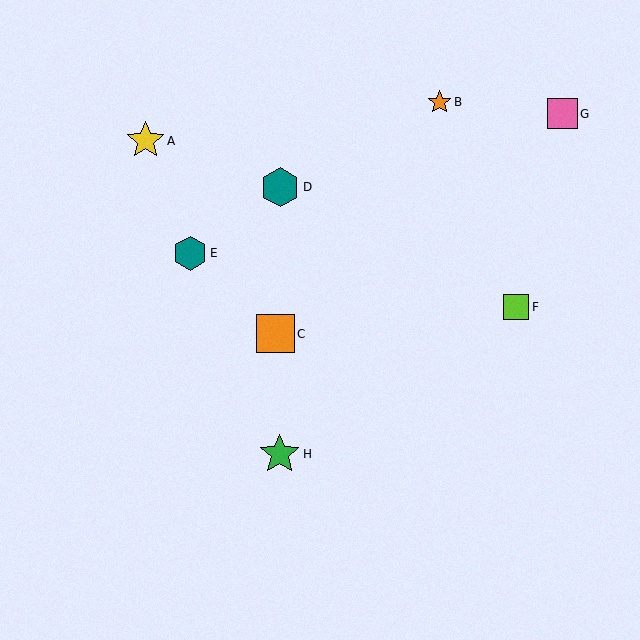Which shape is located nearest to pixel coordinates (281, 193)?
The teal hexagon (labeled D) at (280, 187) is nearest to that location.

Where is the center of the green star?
The center of the green star is at (280, 454).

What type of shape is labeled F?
Shape F is a lime square.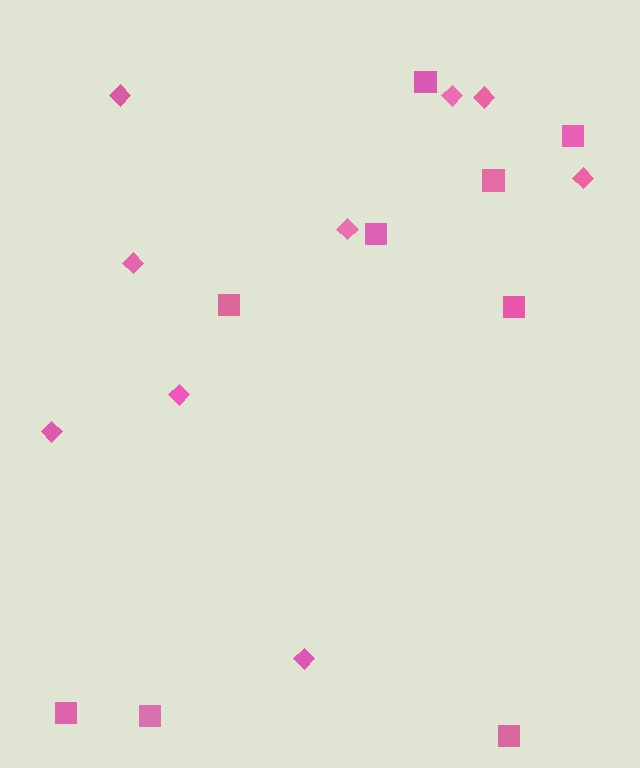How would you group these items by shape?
There are 2 groups: one group of squares (9) and one group of diamonds (9).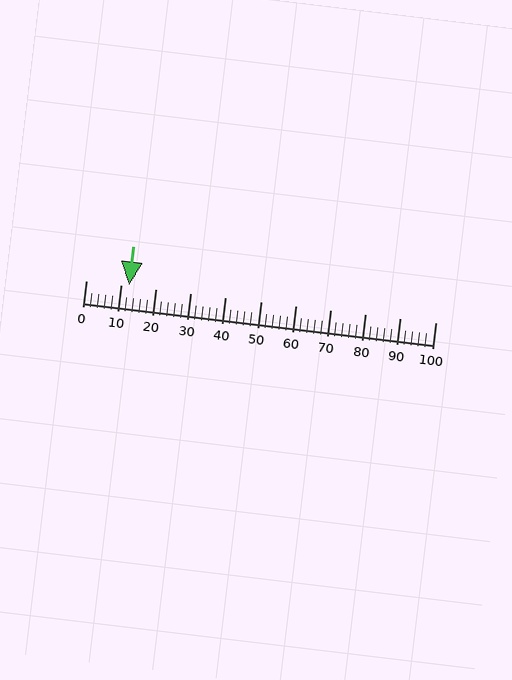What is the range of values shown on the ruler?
The ruler shows values from 0 to 100.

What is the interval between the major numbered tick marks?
The major tick marks are spaced 10 units apart.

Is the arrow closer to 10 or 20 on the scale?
The arrow is closer to 10.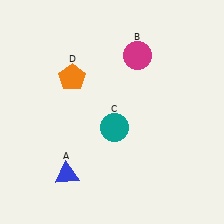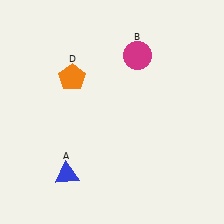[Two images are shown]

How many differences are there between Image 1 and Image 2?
There is 1 difference between the two images.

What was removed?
The teal circle (C) was removed in Image 2.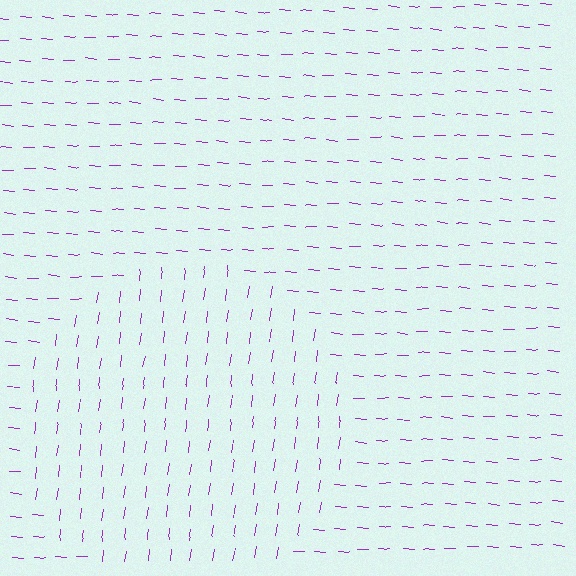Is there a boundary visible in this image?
Yes, there is a texture boundary formed by a change in line orientation.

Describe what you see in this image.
The image is filled with small purple line segments. A circle region in the image has lines oriented differently from the surrounding lines, creating a visible texture boundary.